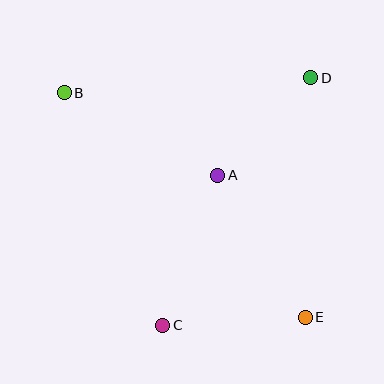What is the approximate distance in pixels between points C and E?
The distance between C and E is approximately 143 pixels.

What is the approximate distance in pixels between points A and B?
The distance between A and B is approximately 174 pixels.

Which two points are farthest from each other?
Points B and E are farthest from each other.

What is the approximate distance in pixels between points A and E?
The distance between A and E is approximately 167 pixels.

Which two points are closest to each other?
Points A and D are closest to each other.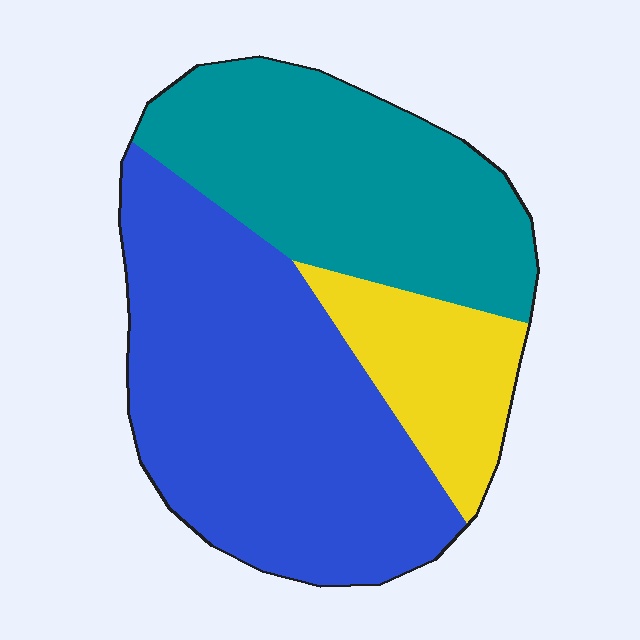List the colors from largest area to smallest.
From largest to smallest: blue, teal, yellow.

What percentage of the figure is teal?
Teal takes up about one third (1/3) of the figure.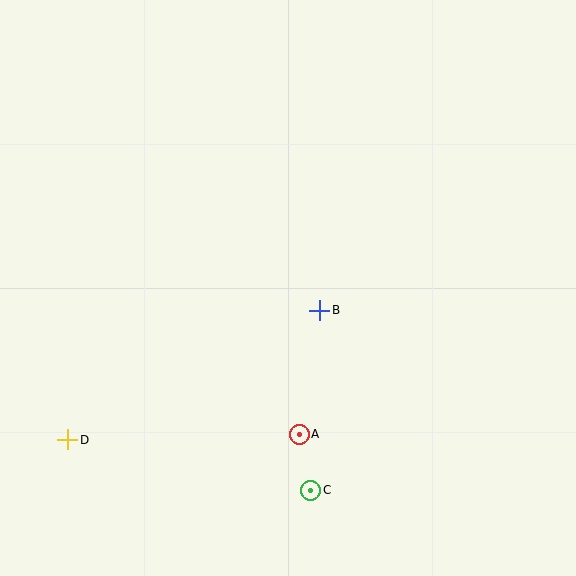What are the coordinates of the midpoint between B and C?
The midpoint between B and C is at (315, 400).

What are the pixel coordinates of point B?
Point B is at (320, 310).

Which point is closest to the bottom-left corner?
Point D is closest to the bottom-left corner.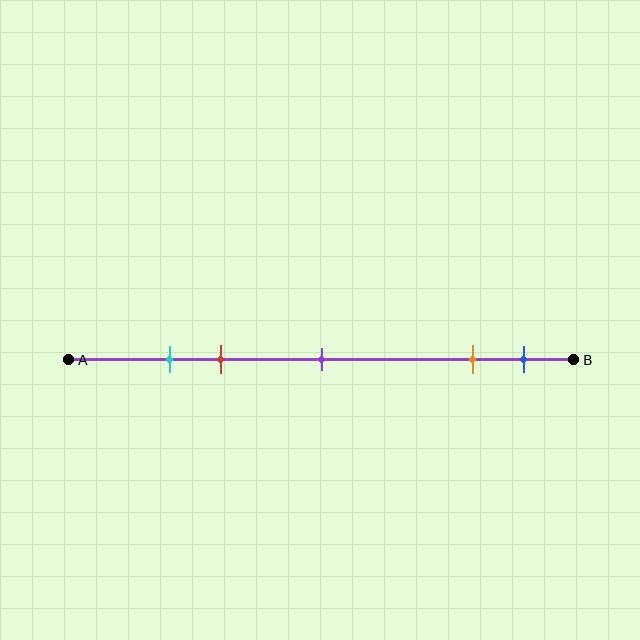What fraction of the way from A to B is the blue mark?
The blue mark is approximately 90% (0.9) of the way from A to B.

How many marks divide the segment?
There are 5 marks dividing the segment.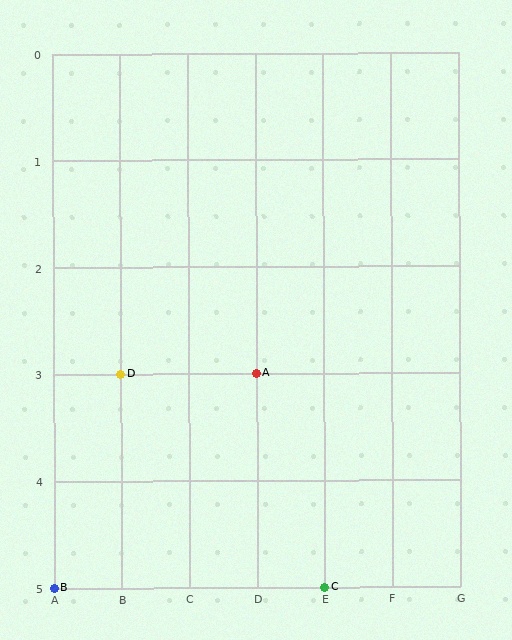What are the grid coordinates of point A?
Point A is at grid coordinates (D, 3).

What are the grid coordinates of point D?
Point D is at grid coordinates (B, 3).